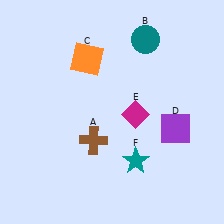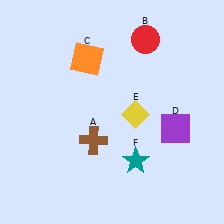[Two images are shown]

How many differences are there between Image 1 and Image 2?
There are 2 differences between the two images.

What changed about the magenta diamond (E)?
In Image 1, E is magenta. In Image 2, it changed to yellow.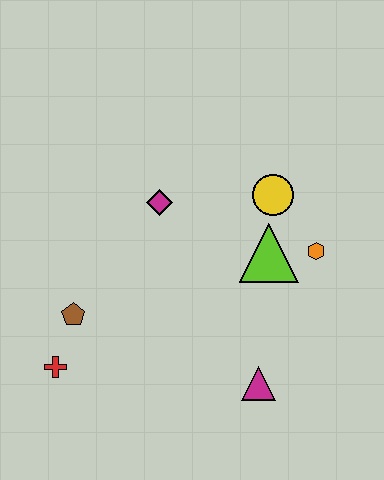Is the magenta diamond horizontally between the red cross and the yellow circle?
Yes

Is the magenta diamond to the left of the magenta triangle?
Yes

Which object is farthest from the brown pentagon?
The orange hexagon is farthest from the brown pentagon.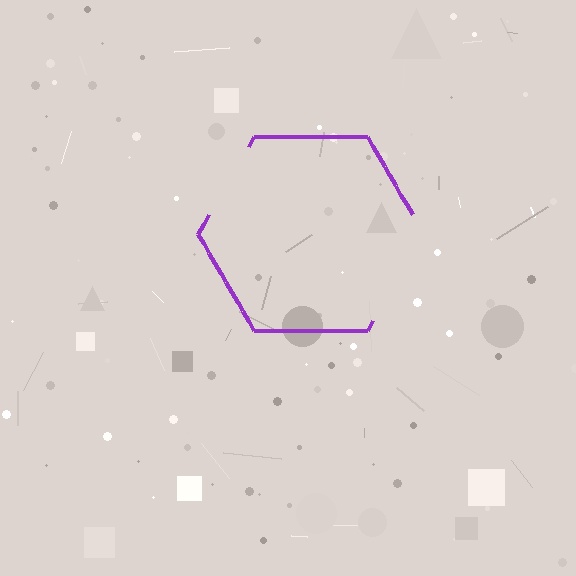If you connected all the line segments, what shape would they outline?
They would outline a hexagon.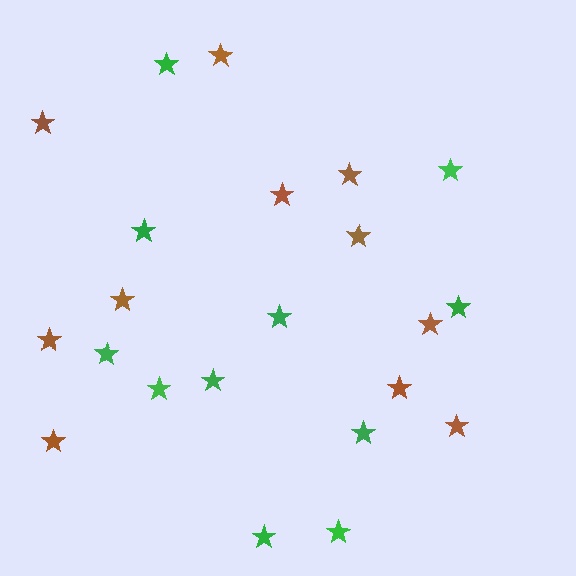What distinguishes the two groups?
There are 2 groups: one group of green stars (11) and one group of brown stars (11).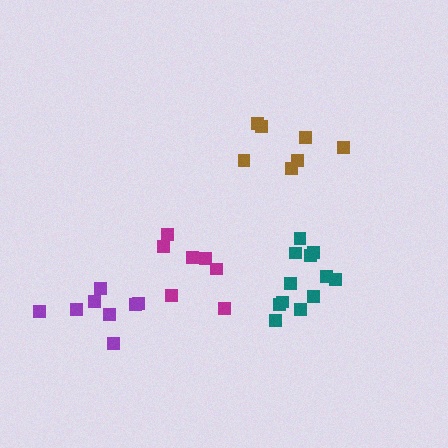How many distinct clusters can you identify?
There are 4 distinct clusters.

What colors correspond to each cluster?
The clusters are colored: brown, teal, magenta, purple.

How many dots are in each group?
Group 1: 7 dots, Group 2: 12 dots, Group 3: 7 dots, Group 4: 8 dots (34 total).